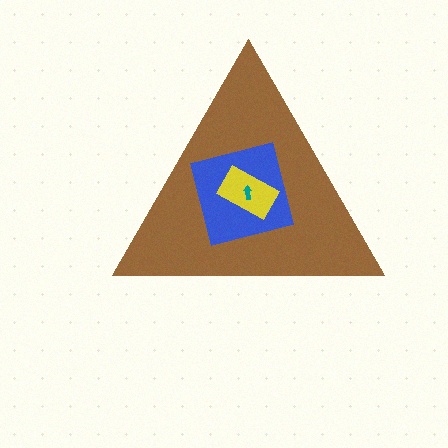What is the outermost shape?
The brown triangle.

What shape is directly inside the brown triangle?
The blue square.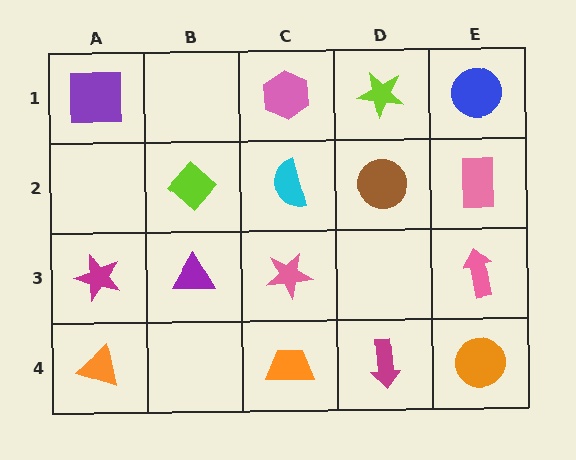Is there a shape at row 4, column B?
No, that cell is empty.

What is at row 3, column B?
A purple triangle.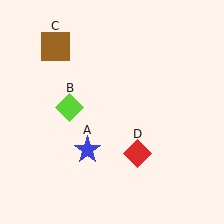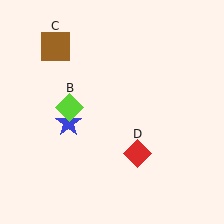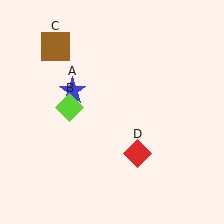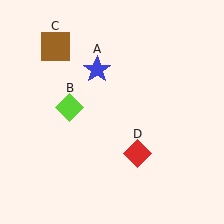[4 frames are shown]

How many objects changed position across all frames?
1 object changed position: blue star (object A).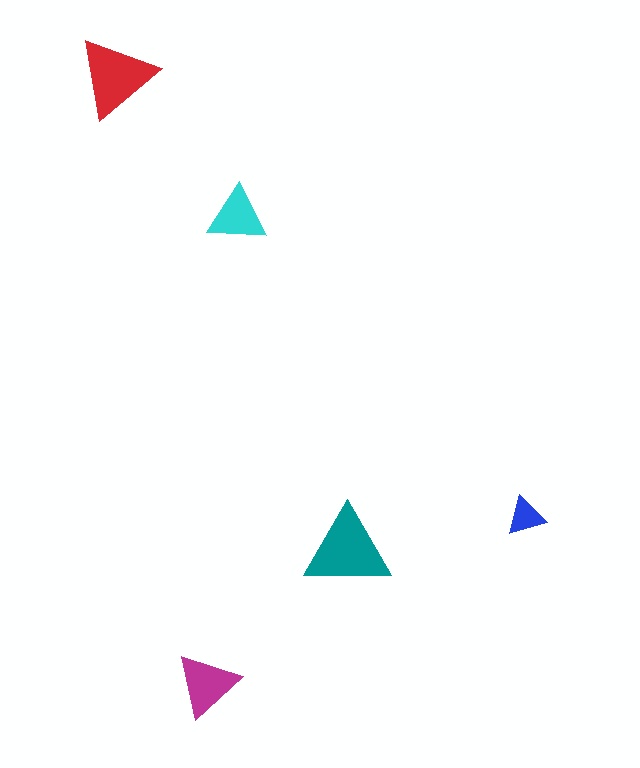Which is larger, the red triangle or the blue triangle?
The red one.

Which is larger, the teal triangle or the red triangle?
The teal one.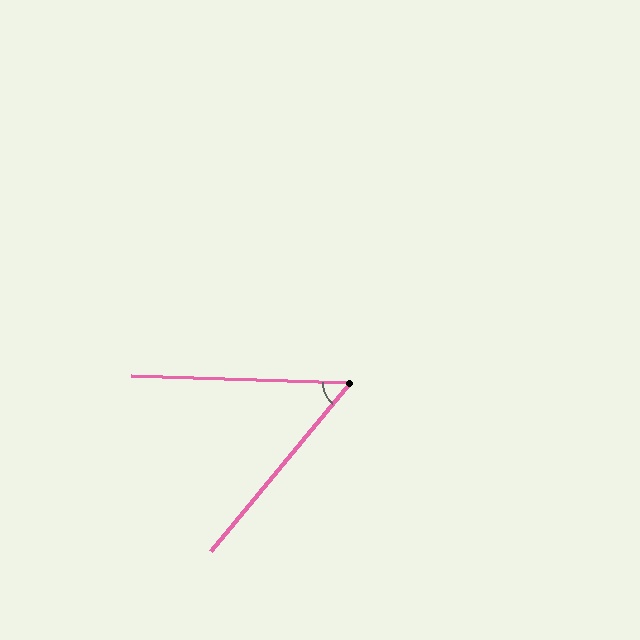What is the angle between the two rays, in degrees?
Approximately 52 degrees.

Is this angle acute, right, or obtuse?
It is acute.